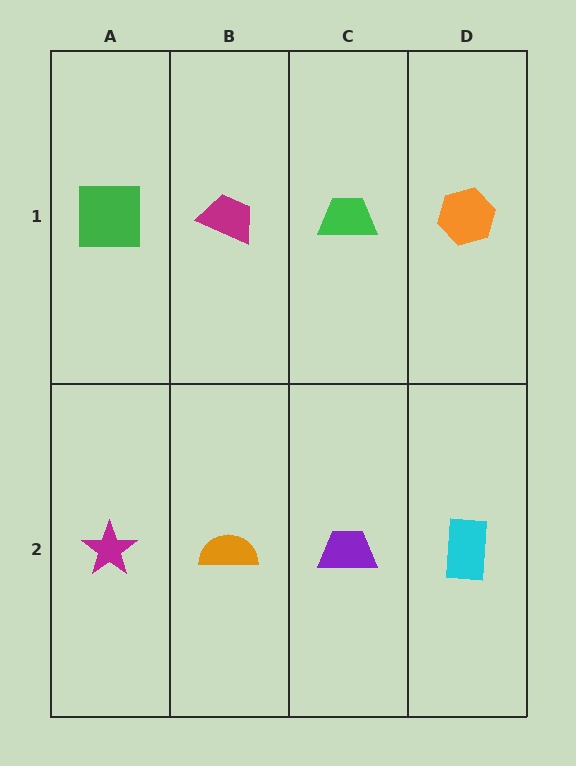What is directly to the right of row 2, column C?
A cyan rectangle.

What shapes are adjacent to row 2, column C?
A green trapezoid (row 1, column C), an orange semicircle (row 2, column B), a cyan rectangle (row 2, column D).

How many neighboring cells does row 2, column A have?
2.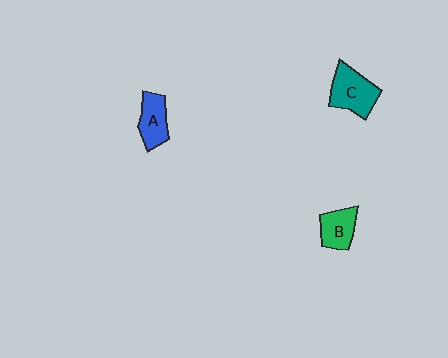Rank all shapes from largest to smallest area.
From largest to smallest: C (teal), A (blue), B (green).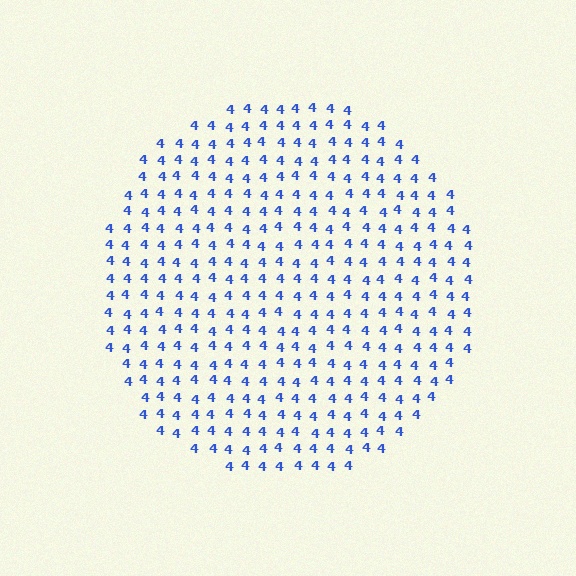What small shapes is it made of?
It is made of small digit 4's.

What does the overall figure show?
The overall figure shows a circle.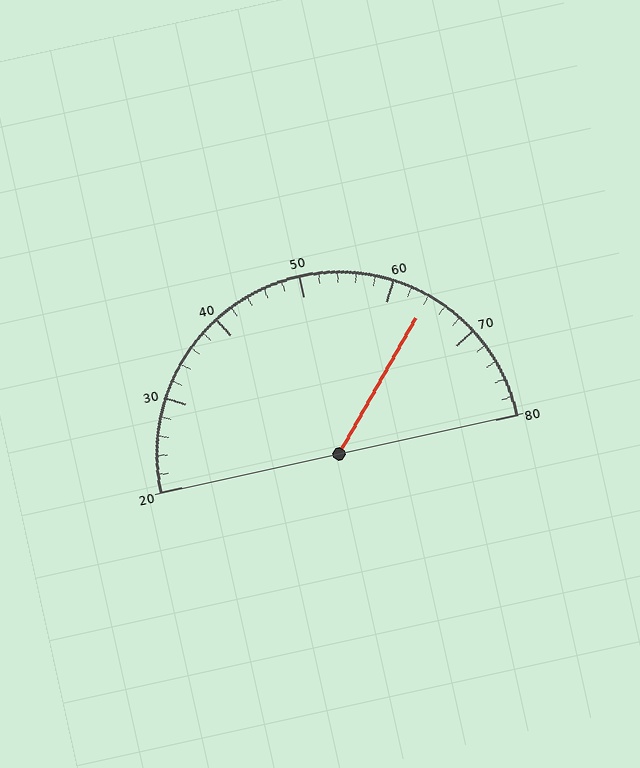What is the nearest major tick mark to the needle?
The nearest major tick mark is 60.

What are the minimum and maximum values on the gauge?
The gauge ranges from 20 to 80.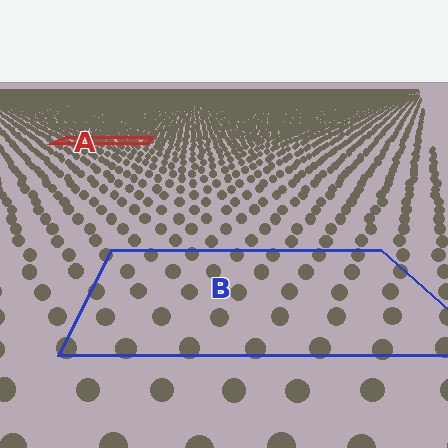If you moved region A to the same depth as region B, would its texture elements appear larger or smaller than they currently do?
They would appear larger. At a closer depth, the same texture elements are projected at a bigger on-screen size.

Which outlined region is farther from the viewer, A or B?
Region A is farther from the viewer — the texture elements inside it appear smaller and more densely packed.